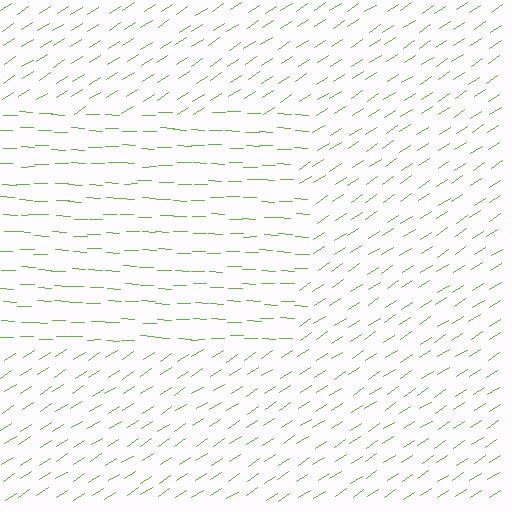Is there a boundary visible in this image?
Yes, there is a texture boundary formed by a change in line orientation.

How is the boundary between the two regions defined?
The boundary is defined purely by a change in line orientation (approximately 35 degrees difference). All lines are the same color and thickness.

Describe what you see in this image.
The image is filled with small lime line segments. A rectangle region in the image has lines oriented differently from the surrounding lines, creating a visible texture boundary.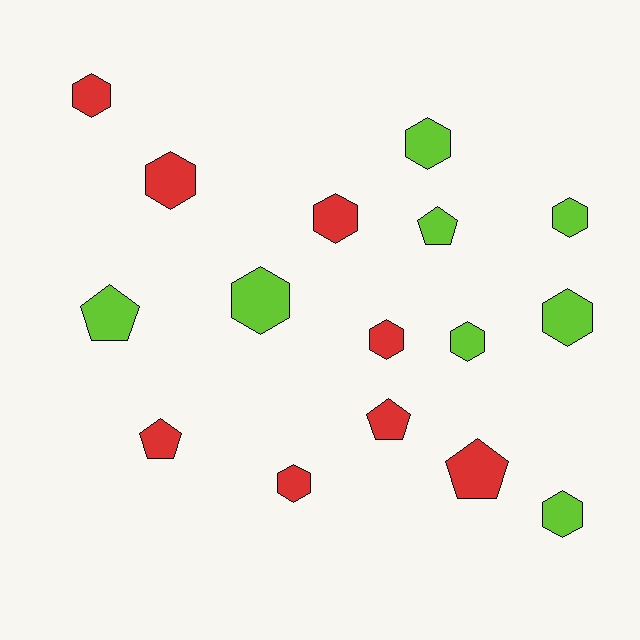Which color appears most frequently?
Lime, with 8 objects.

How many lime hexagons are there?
There are 6 lime hexagons.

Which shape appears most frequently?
Hexagon, with 11 objects.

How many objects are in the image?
There are 16 objects.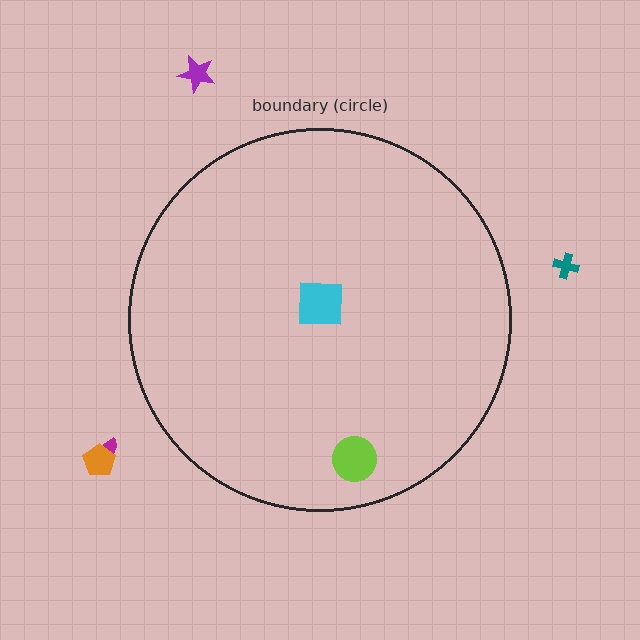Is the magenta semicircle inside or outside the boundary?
Outside.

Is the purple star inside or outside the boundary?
Outside.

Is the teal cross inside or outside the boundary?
Outside.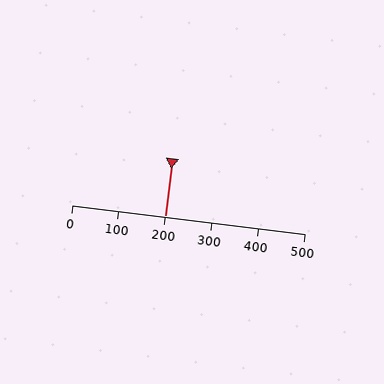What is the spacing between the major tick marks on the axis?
The major ticks are spaced 100 apart.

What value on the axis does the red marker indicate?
The marker indicates approximately 200.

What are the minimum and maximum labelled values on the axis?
The axis runs from 0 to 500.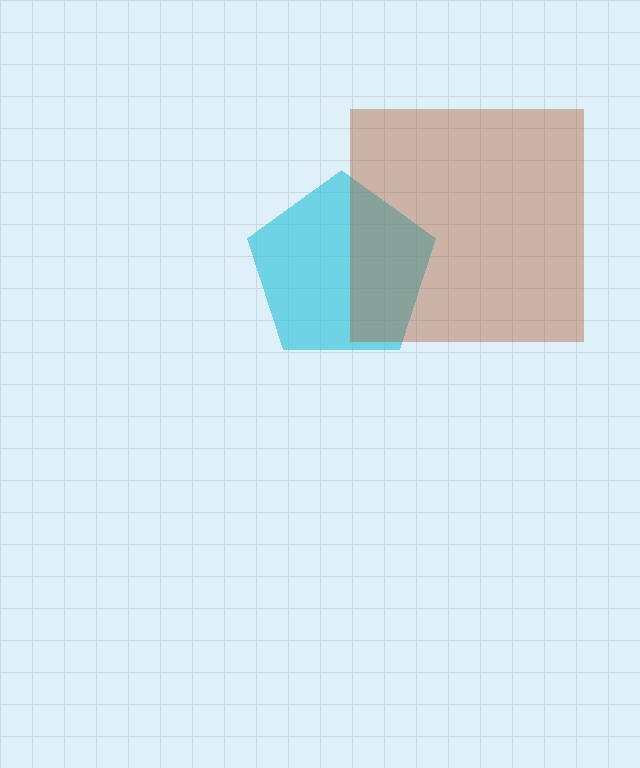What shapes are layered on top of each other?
The layered shapes are: a cyan pentagon, a brown square.